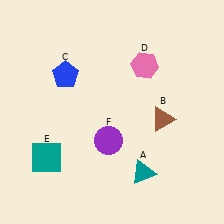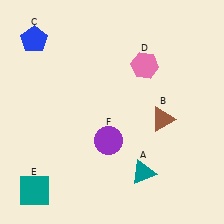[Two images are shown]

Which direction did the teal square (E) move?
The teal square (E) moved down.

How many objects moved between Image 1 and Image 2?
2 objects moved between the two images.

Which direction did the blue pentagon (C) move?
The blue pentagon (C) moved up.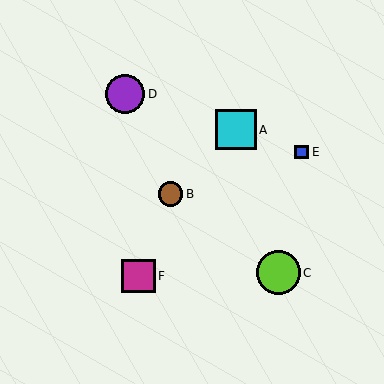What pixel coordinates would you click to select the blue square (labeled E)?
Click at (302, 152) to select the blue square E.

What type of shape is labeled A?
Shape A is a cyan square.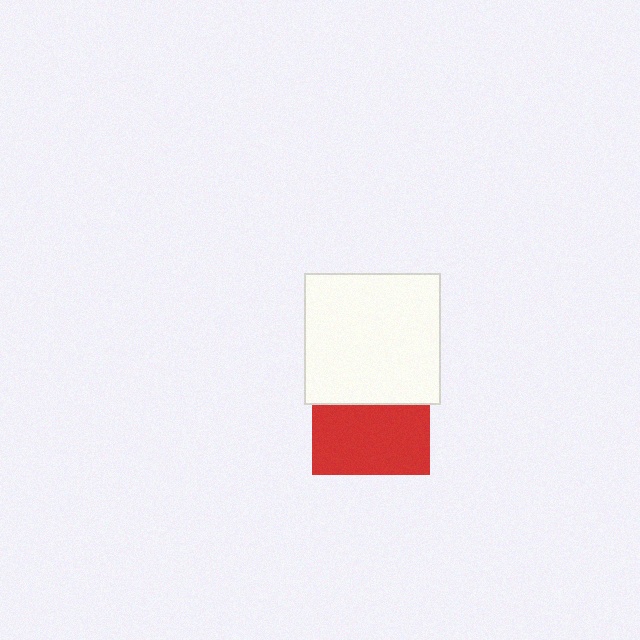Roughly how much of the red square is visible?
About half of it is visible (roughly 58%).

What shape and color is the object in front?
The object in front is a white rectangle.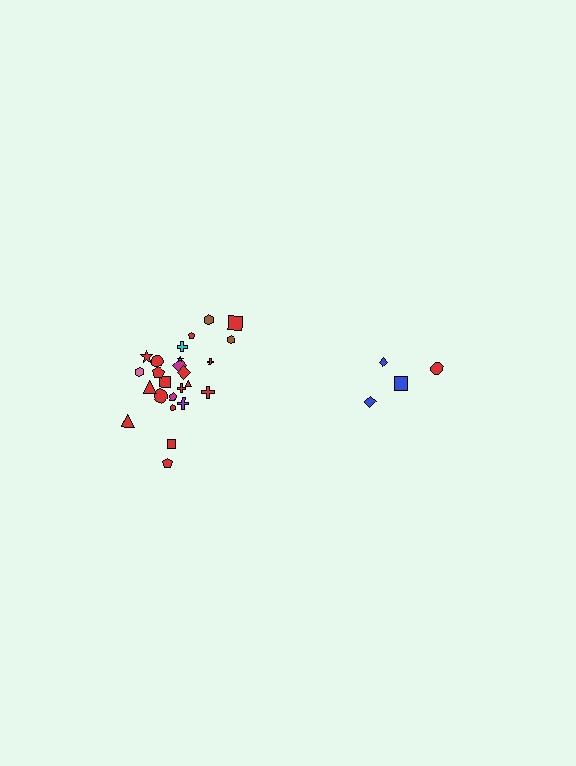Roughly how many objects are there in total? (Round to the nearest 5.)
Roughly 30 objects in total.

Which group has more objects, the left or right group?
The left group.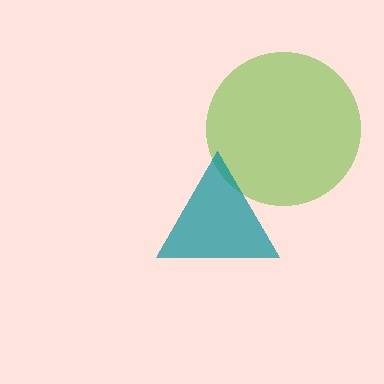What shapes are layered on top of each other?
The layered shapes are: a lime circle, a teal triangle.